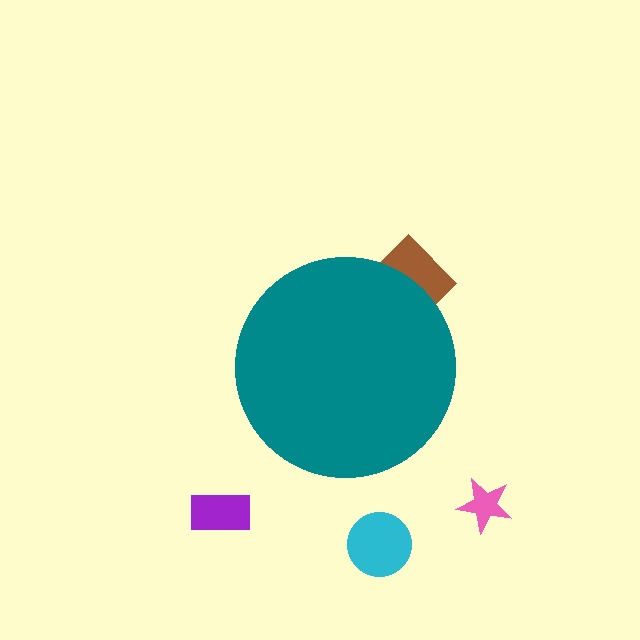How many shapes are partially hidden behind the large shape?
1 shape is partially hidden.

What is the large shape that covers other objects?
A teal circle.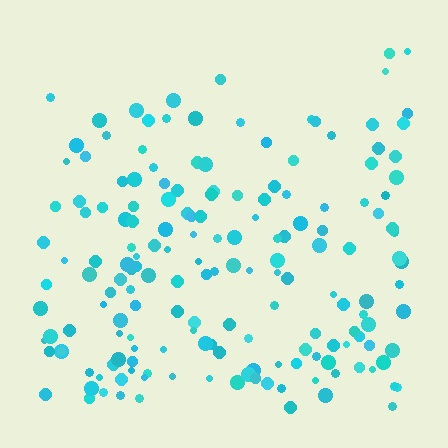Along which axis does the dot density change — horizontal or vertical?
Vertical.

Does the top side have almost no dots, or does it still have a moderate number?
Still a moderate number, just noticeably fewer than the bottom.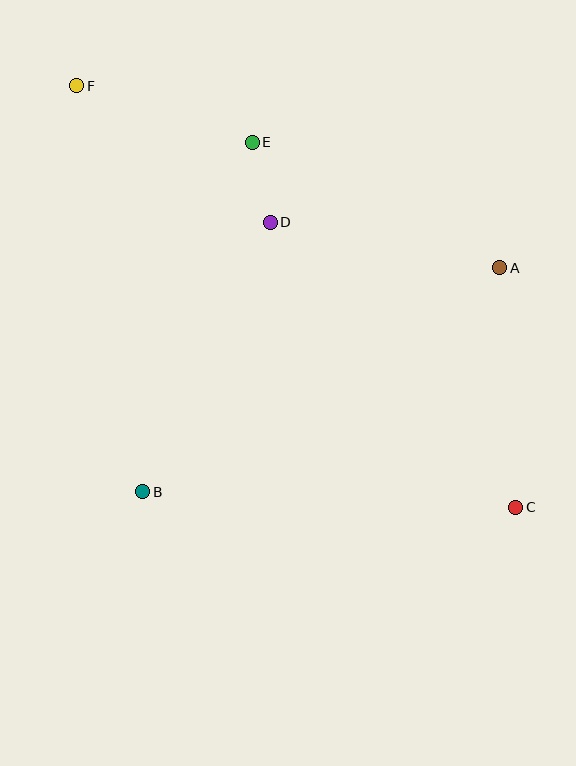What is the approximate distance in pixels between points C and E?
The distance between C and E is approximately 450 pixels.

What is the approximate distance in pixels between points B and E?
The distance between B and E is approximately 366 pixels.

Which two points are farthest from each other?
Points C and F are farthest from each other.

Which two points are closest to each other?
Points D and E are closest to each other.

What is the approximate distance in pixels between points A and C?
The distance between A and C is approximately 240 pixels.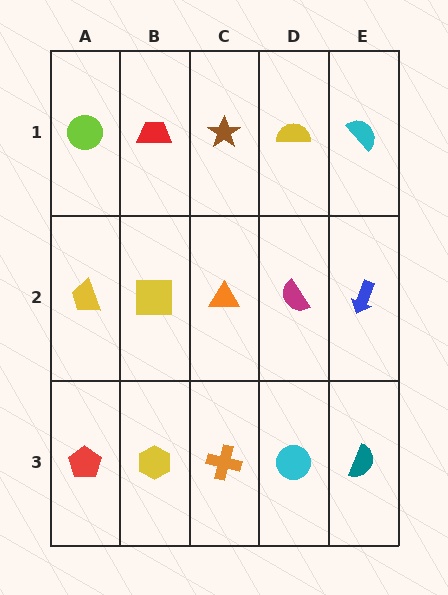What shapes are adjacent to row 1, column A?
A yellow trapezoid (row 2, column A), a red trapezoid (row 1, column B).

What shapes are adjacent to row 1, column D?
A magenta semicircle (row 2, column D), a brown star (row 1, column C), a cyan semicircle (row 1, column E).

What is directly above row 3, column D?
A magenta semicircle.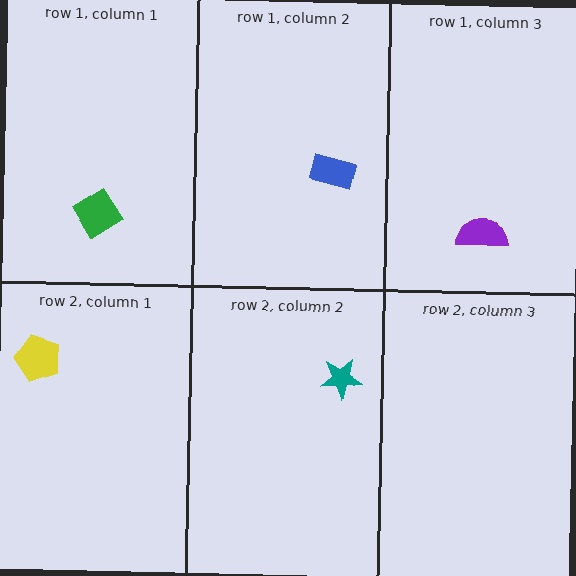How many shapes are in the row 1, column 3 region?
1.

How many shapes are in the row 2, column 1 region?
1.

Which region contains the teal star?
The row 2, column 2 region.